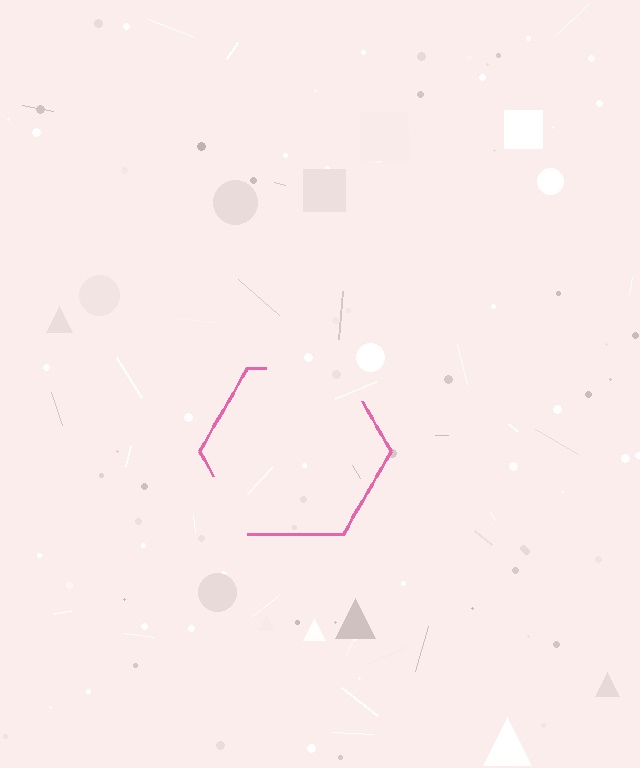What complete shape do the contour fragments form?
The contour fragments form a hexagon.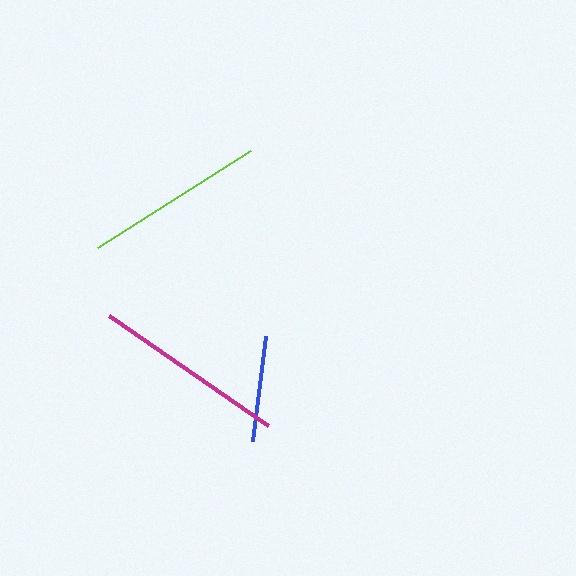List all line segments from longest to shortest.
From longest to shortest: magenta, lime, blue.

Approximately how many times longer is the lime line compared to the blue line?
The lime line is approximately 1.7 times the length of the blue line.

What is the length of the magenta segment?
The magenta segment is approximately 194 pixels long.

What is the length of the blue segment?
The blue segment is approximately 106 pixels long.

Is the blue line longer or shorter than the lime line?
The lime line is longer than the blue line.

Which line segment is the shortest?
The blue line is the shortest at approximately 106 pixels.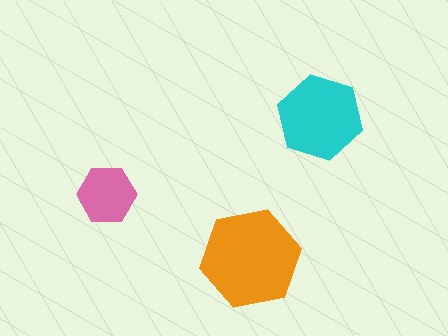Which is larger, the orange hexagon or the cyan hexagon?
The orange one.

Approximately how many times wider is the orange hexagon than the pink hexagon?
About 1.5 times wider.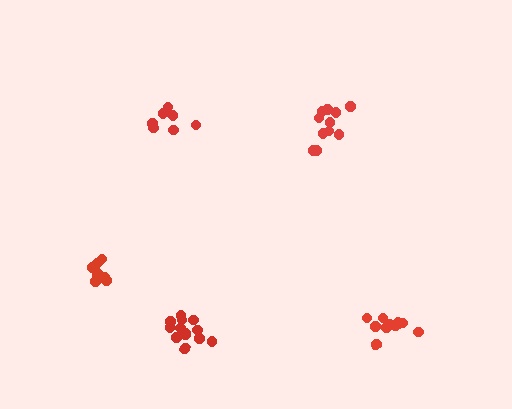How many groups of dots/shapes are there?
There are 5 groups.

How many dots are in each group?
Group 1: 13 dots, Group 2: 11 dots, Group 3: 10 dots, Group 4: 8 dots, Group 5: 8 dots (50 total).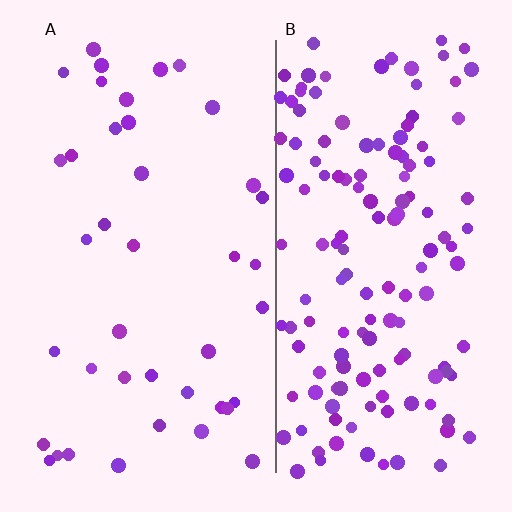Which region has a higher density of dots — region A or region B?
B (the right).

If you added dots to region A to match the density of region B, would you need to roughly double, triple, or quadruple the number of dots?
Approximately quadruple.